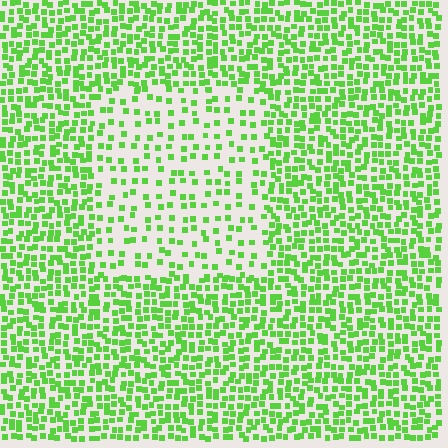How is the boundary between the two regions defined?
The boundary is defined by a change in element density (approximately 2.2x ratio). All elements are the same color, size, and shape.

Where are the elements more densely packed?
The elements are more densely packed outside the rectangle boundary.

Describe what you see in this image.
The image contains small lime elements arranged at two different densities. A rectangle-shaped region is visible where the elements are less densely packed than the surrounding area.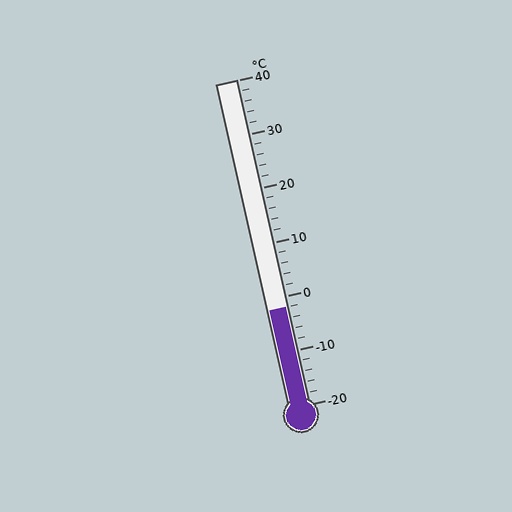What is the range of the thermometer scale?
The thermometer scale ranges from -20°C to 40°C.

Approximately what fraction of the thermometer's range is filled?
The thermometer is filled to approximately 30% of its range.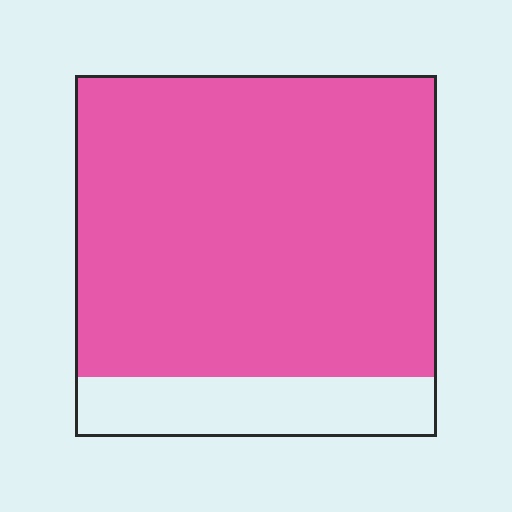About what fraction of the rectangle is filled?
About five sixths (5/6).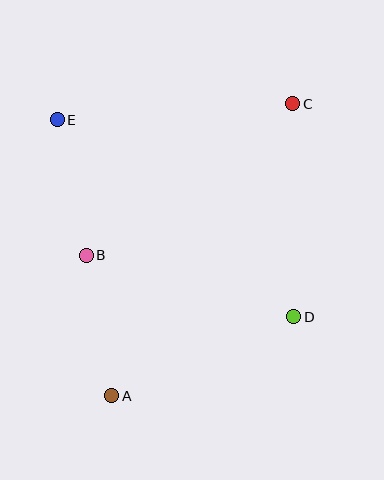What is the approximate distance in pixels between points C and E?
The distance between C and E is approximately 236 pixels.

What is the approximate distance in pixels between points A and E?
The distance between A and E is approximately 281 pixels.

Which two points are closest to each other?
Points B and E are closest to each other.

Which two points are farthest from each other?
Points A and C are farthest from each other.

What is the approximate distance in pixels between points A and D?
The distance between A and D is approximately 198 pixels.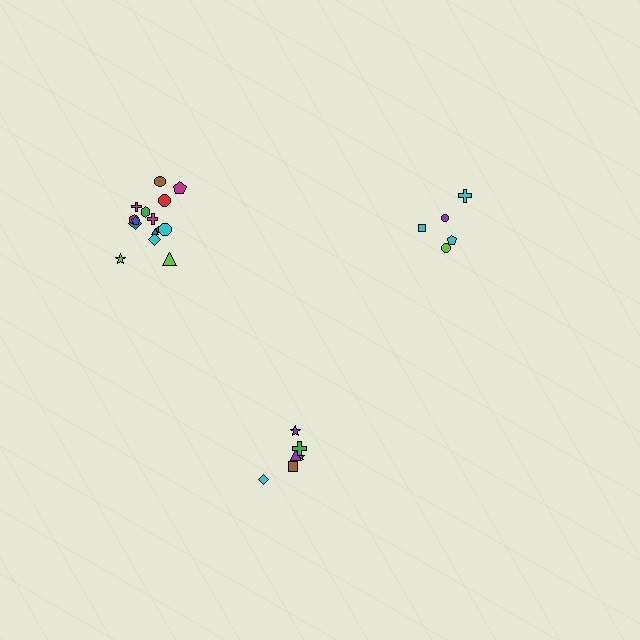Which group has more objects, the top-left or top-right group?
The top-left group.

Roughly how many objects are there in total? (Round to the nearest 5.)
Roughly 25 objects in total.